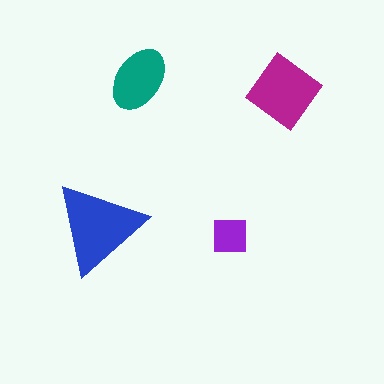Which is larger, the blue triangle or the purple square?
The blue triangle.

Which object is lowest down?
The purple square is bottommost.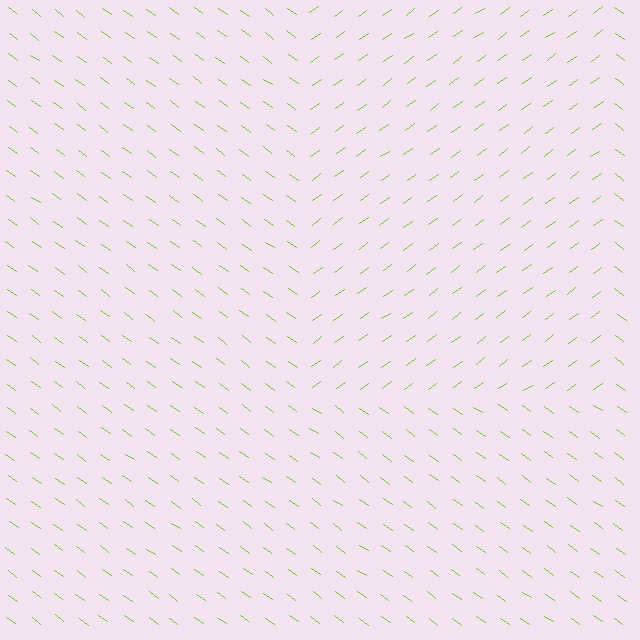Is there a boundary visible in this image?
Yes, there is a texture boundary formed by a change in line orientation.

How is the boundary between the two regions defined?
The boundary is defined purely by a change in line orientation (approximately 72 degrees difference). All lines are the same color and thickness.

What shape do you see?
I see a rectangle.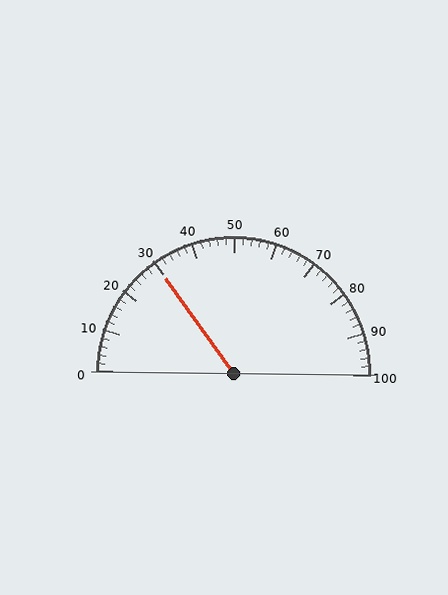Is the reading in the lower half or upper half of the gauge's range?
The reading is in the lower half of the range (0 to 100).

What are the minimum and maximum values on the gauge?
The gauge ranges from 0 to 100.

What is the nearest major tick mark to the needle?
The nearest major tick mark is 30.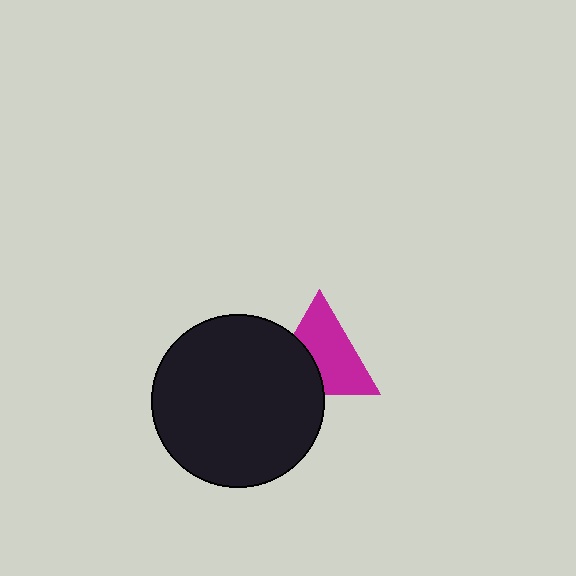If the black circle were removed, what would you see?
You would see the complete magenta triangle.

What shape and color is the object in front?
The object in front is a black circle.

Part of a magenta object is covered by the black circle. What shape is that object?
It is a triangle.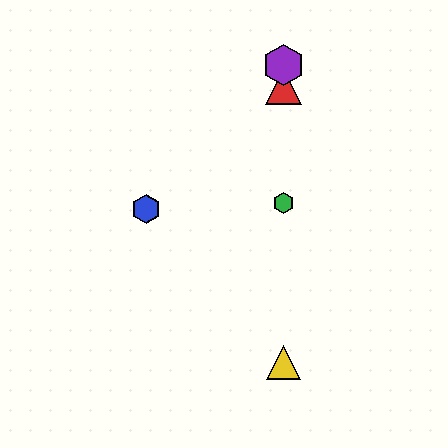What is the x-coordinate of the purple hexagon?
The purple hexagon is at x≈284.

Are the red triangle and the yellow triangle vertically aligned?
Yes, both are at x≈284.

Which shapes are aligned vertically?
The red triangle, the green hexagon, the yellow triangle, the purple hexagon are aligned vertically.